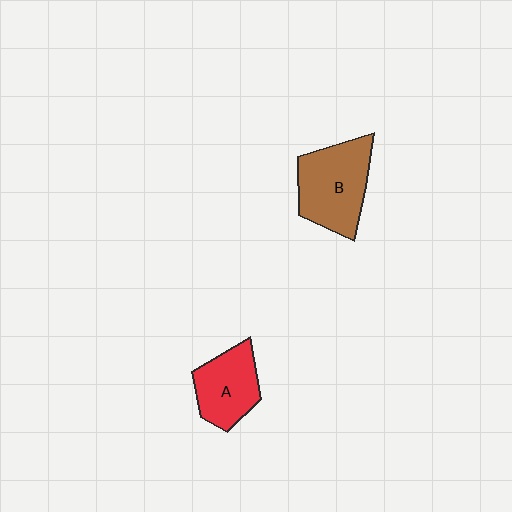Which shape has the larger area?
Shape B (brown).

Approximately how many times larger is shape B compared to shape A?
Approximately 1.3 times.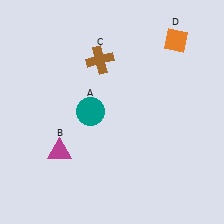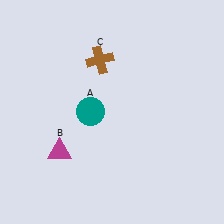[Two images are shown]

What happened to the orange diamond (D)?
The orange diamond (D) was removed in Image 2. It was in the top-right area of Image 1.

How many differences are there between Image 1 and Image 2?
There is 1 difference between the two images.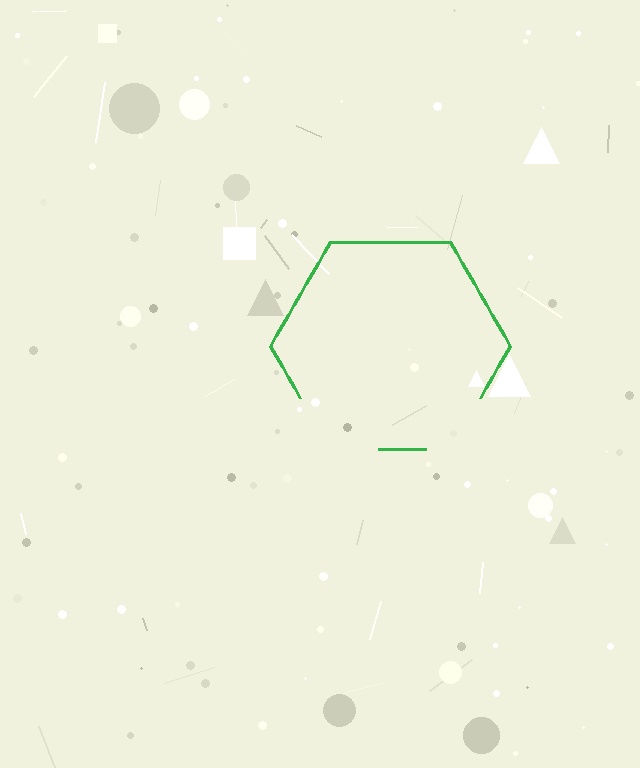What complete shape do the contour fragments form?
The contour fragments form a hexagon.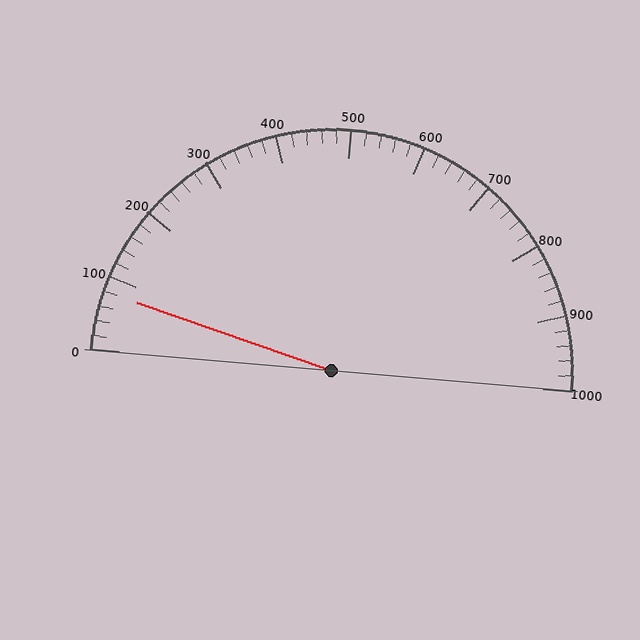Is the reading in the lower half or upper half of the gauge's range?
The reading is in the lower half of the range (0 to 1000).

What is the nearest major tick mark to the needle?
The nearest major tick mark is 100.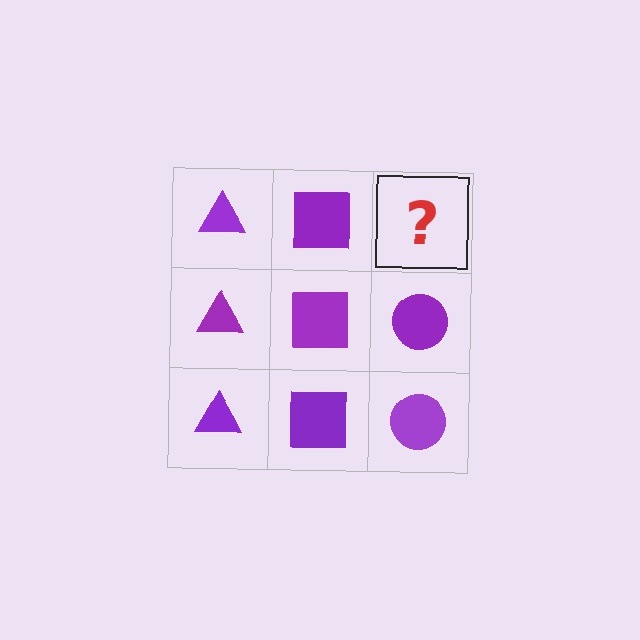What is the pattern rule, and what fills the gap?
The rule is that each column has a consistent shape. The gap should be filled with a purple circle.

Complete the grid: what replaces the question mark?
The question mark should be replaced with a purple circle.